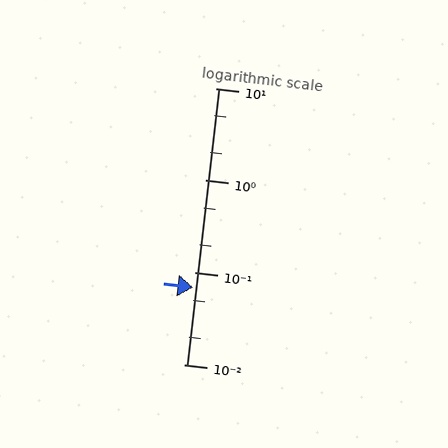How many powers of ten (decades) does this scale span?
The scale spans 3 decades, from 0.01 to 10.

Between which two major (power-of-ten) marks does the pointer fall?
The pointer is between 0.01 and 0.1.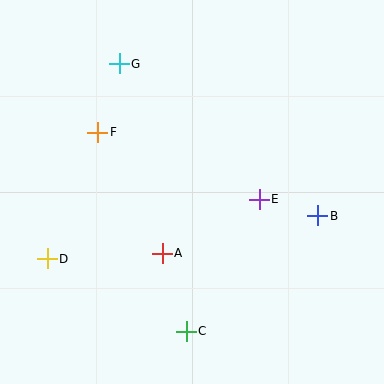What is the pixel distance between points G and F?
The distance between G and F is 72 pixels.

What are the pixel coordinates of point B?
Point B is at (318, 216).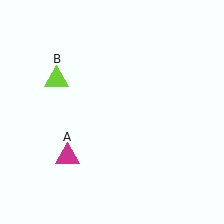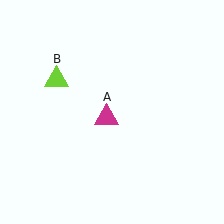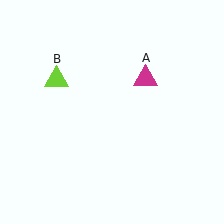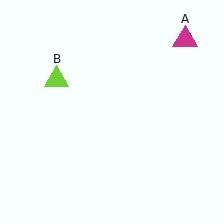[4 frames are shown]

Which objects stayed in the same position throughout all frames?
Lime triangle (object B) remained stationary.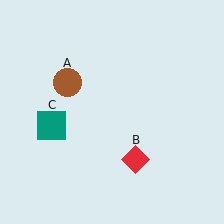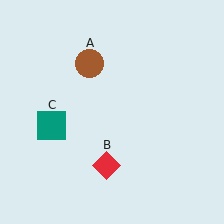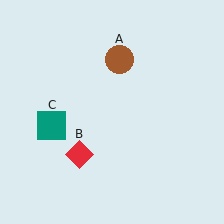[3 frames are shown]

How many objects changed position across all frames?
2 objects changed position: brown circle (object A), red diamond (object B).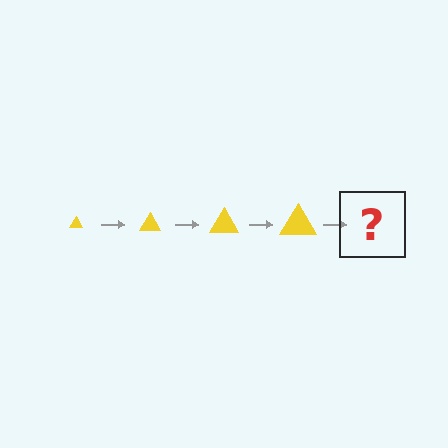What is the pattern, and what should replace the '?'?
The pattern is that the triangle gets progressively larger each step. The '?' should be a yellow triangle, larger than the previous one.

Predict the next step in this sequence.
The next step is a yellow triangle, larger than the previous one.